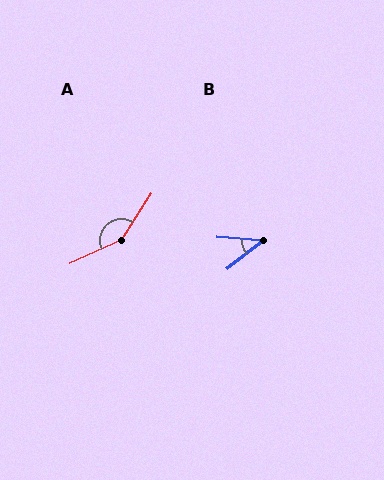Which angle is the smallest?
B, at approximately 41 degrees.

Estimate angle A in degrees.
Approximately 147 degrees.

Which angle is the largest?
A, at approximately 147 degrees.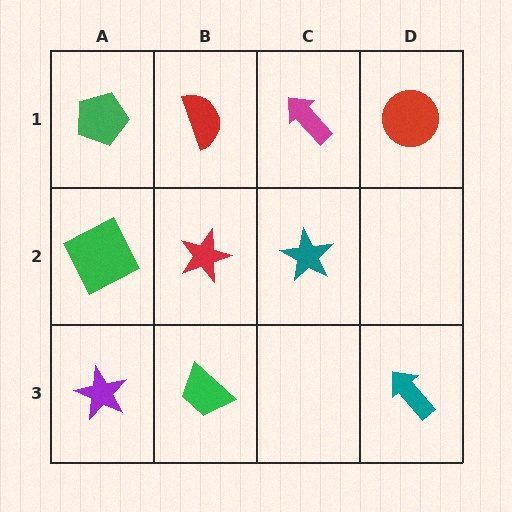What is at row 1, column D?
A red circle.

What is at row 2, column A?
A green square.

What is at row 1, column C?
A magenta arrow.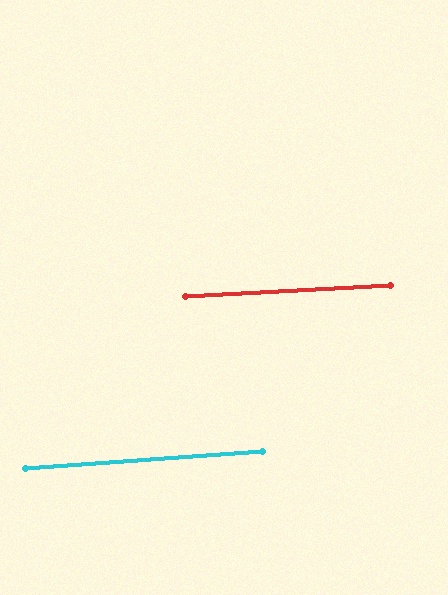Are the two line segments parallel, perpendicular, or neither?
Parallel — their directions differ by only 1.1°.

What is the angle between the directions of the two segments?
Approximately 1 degree.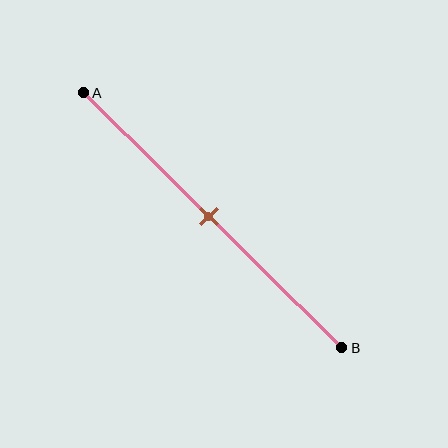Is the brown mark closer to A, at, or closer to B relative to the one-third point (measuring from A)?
The brown mark is closer to point B than the one-third point of segment AB.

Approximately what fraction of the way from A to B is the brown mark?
The brown mark is approximately 50% of the way from A to B.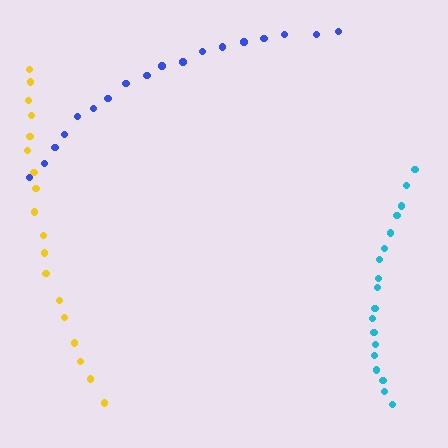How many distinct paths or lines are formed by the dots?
There are 3 distinct paths.